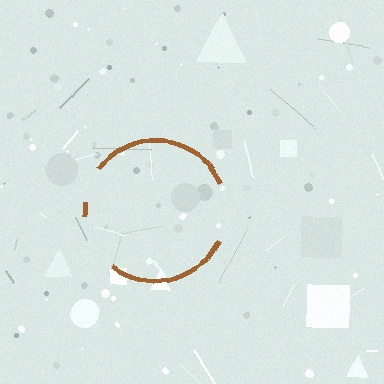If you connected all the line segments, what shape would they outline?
They would outline a circle.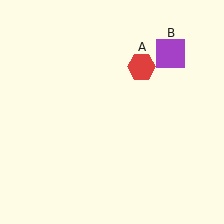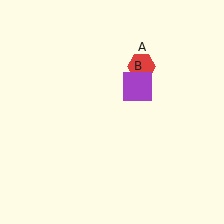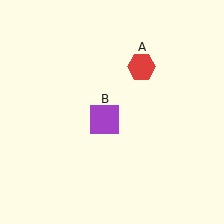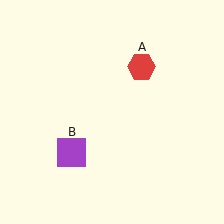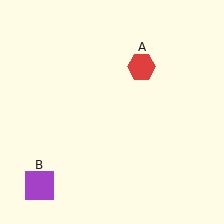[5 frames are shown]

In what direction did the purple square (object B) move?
The purple square (object B) moved down and to the left.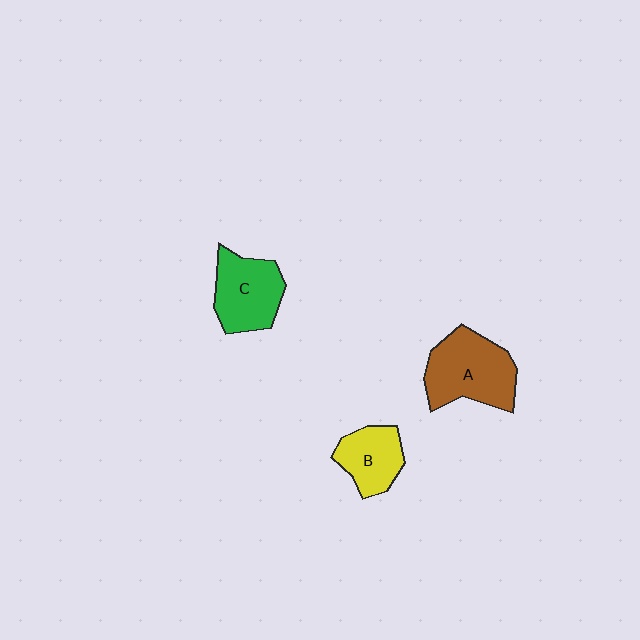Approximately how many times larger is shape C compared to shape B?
Approximately 1.3 times.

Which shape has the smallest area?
Shape B (yellow).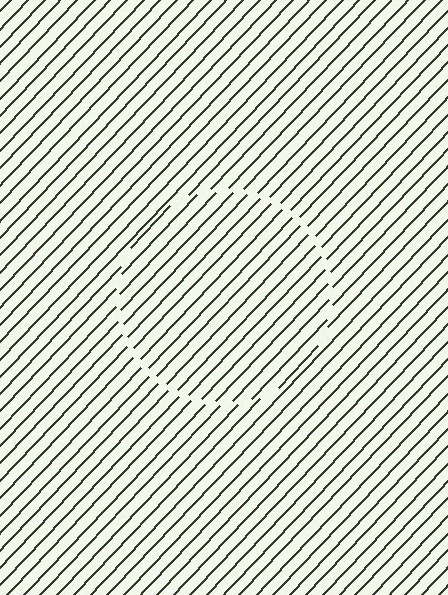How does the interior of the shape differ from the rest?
The interior of the shape contains the same grating, shifted by half a period — the contour is defined by the phase discontinuity where line-ends from the inner and outer gratings abut.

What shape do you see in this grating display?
An illusory circle. The interior of the shape contains the same grating, shifted by half a period — the contour is defined by the phase discontinuity where line-ends from the inner and outer gratings abut.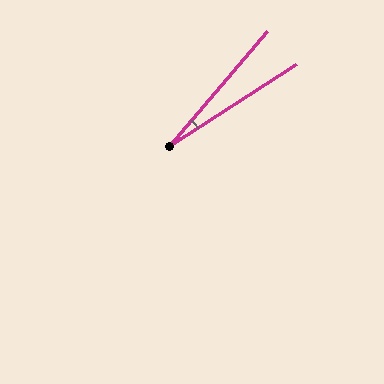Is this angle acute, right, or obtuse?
It is acute.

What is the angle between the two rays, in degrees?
Approximately 17 degrees.